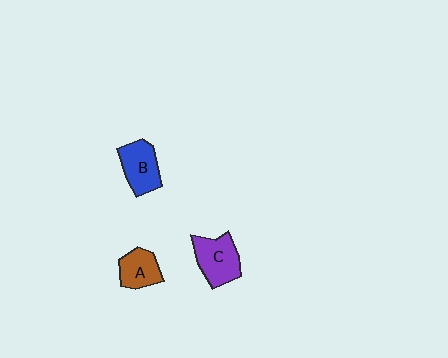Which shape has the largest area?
Shape C (purple).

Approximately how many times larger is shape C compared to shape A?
Approximately 1.3 times.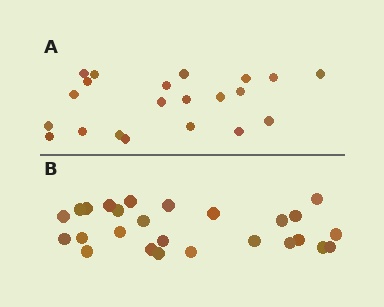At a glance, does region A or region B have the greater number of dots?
Region B (the bottom region) has more dots.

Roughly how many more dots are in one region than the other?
Region B has about 5 more dots than region A.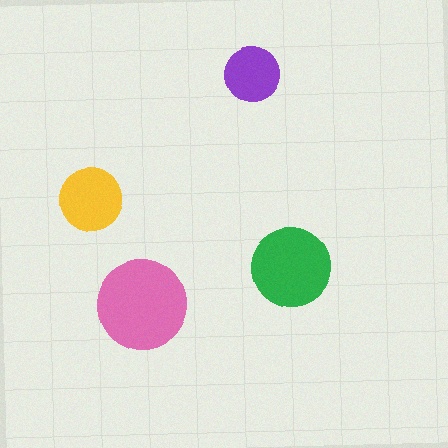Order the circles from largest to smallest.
the pink one, the green one, the yellow one, the purple one.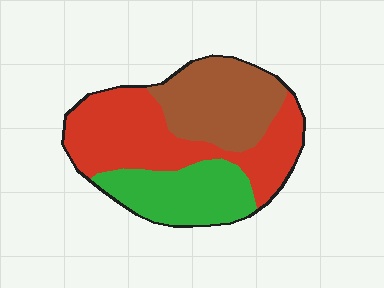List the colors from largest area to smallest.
From largest to smallest: red, brown, green.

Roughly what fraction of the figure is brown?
Brown covers about 30% of the figure.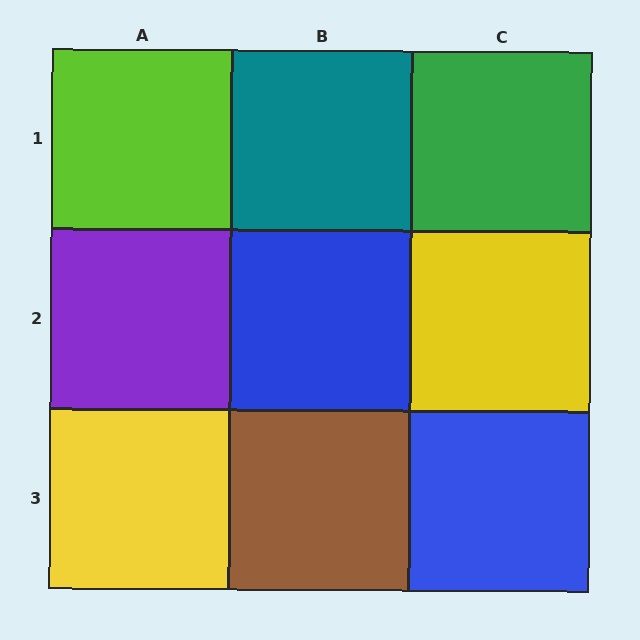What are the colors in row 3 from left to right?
Yellow, brown, blue.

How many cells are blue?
2 cells are blue.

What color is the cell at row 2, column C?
Yellow.